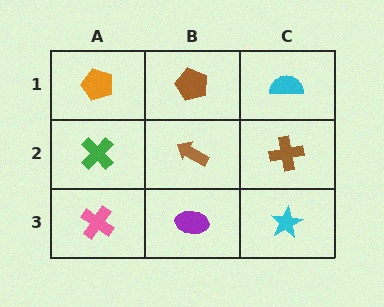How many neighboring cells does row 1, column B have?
3.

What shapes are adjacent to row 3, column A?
A green cross (row 2, column A), a purple ellipse (row 3, column B).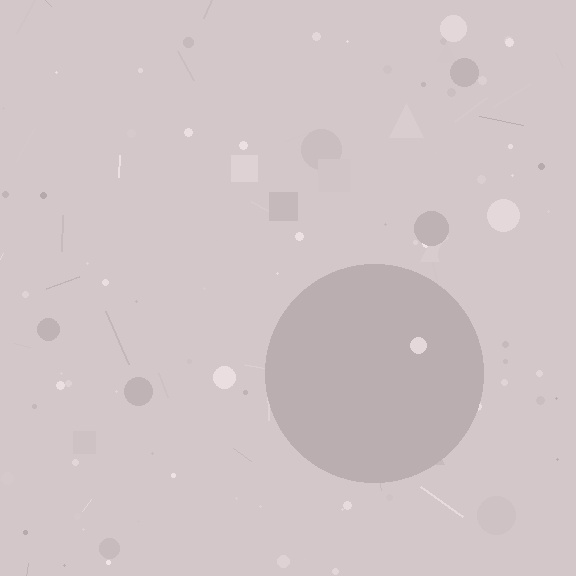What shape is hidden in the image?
A circle is hidden in the image.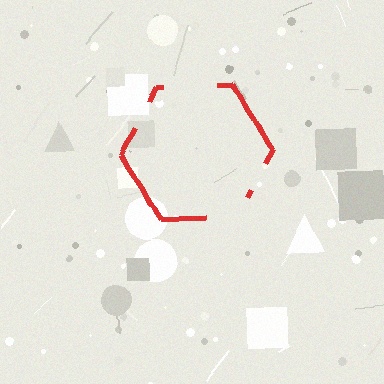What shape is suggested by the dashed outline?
The dashed outline suggests a hexagon.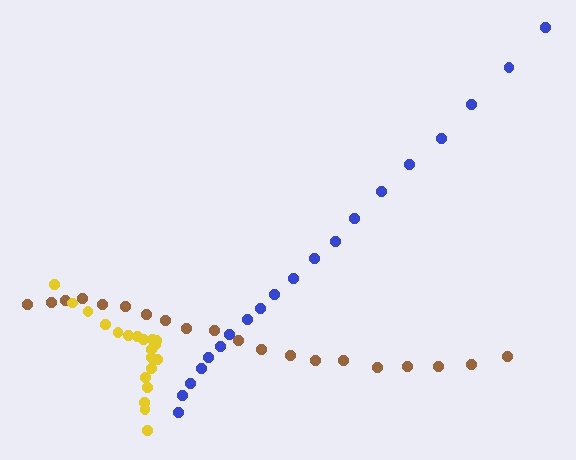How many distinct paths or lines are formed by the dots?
There are 3 distinct paths.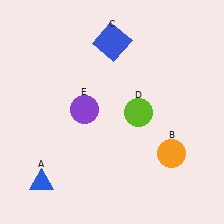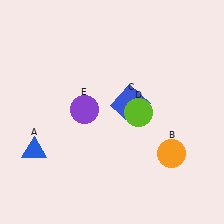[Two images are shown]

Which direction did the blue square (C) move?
The blue square (C) moved down.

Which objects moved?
The objects that moved are: the blue triangle (A), the blue square (C).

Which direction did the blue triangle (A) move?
The blue triangle (A) moved up.